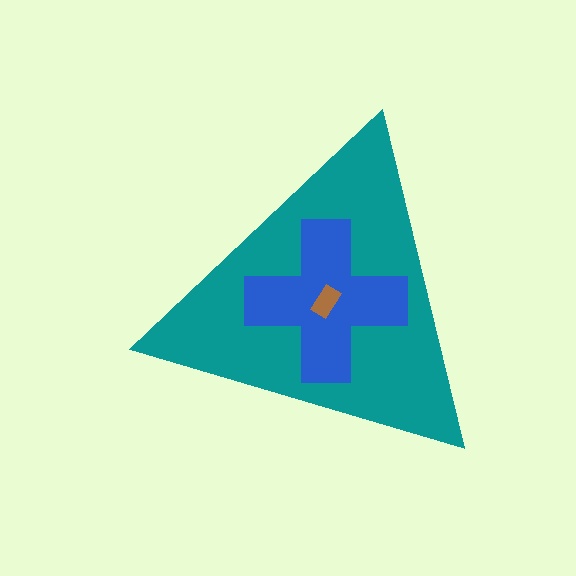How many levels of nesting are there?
3.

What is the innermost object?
The brown rectangle.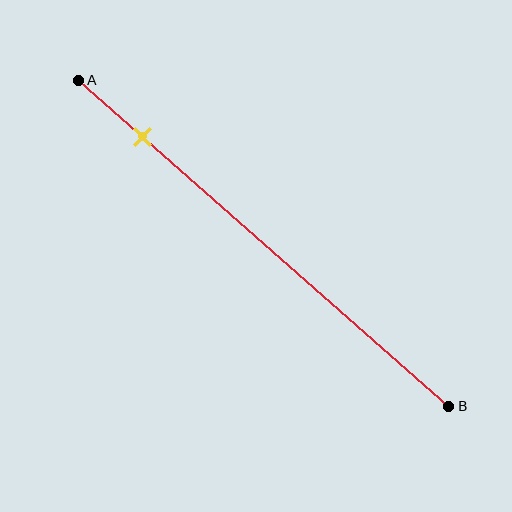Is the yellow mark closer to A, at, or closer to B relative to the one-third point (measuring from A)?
The yellow mark is closer to point A than the one-third point of segment AB.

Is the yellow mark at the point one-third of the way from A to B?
No, the mark is at about 15% from A, not at the 33% one-third point.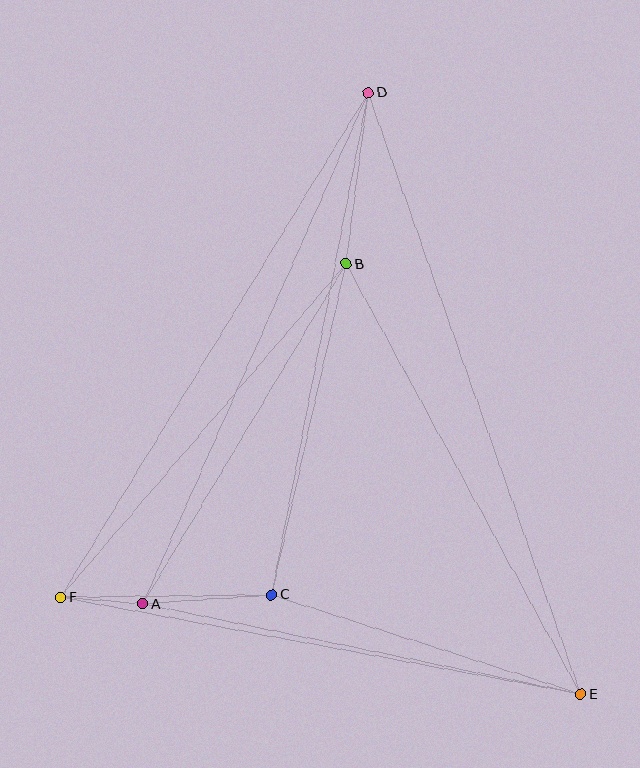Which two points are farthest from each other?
Points D and E are farthest from each other.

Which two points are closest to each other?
Points A and F are closest to each other.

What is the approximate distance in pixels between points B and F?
The distance between B and F is approximately 439 pixels.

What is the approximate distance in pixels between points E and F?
The distance between E and F is approximately 529 pixels.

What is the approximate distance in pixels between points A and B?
The distance between A and B is approximately 396 pixels.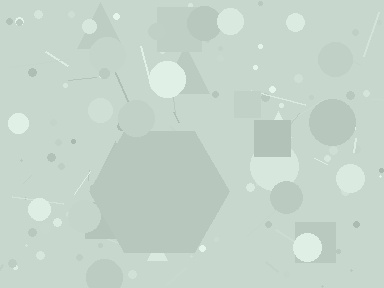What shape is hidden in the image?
A hexagon is hidden in the image.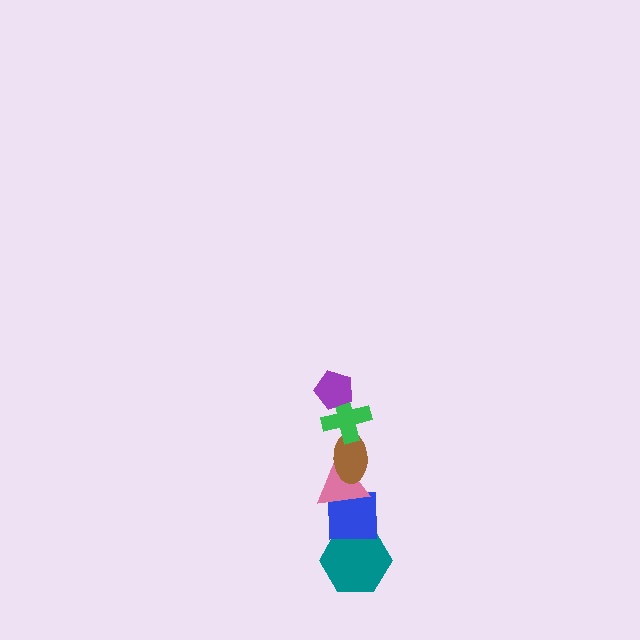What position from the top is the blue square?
The blue square is 5th from the top.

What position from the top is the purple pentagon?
The purple pentagon is 1st from the top.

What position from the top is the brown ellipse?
The brown ellipse is 3rd from the top.